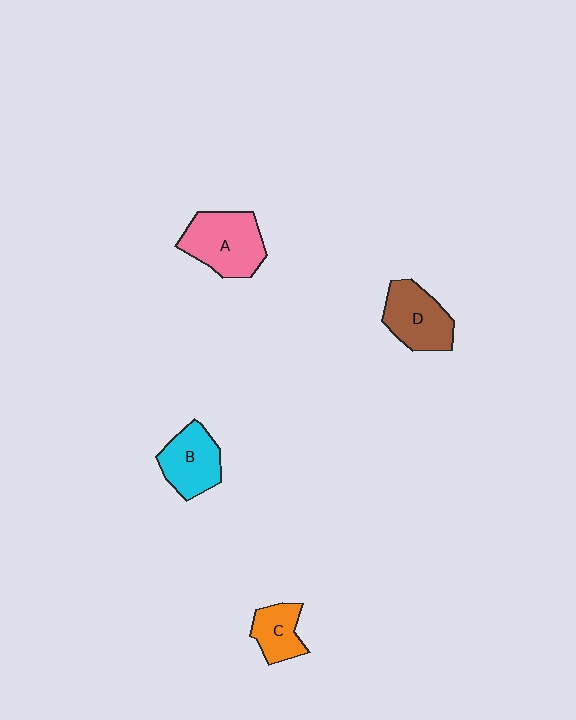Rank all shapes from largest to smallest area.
From largest to smallest: A (pink), D (brown), B (cyan), C (orange).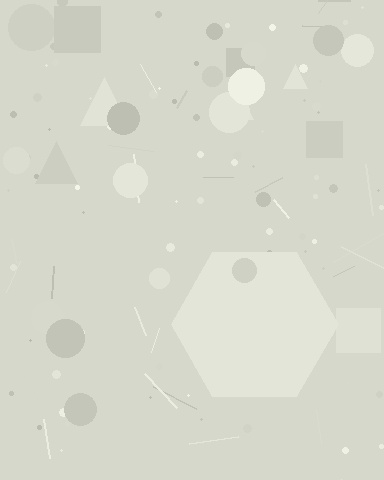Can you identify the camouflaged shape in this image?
The camouflaged shape is a hexagon.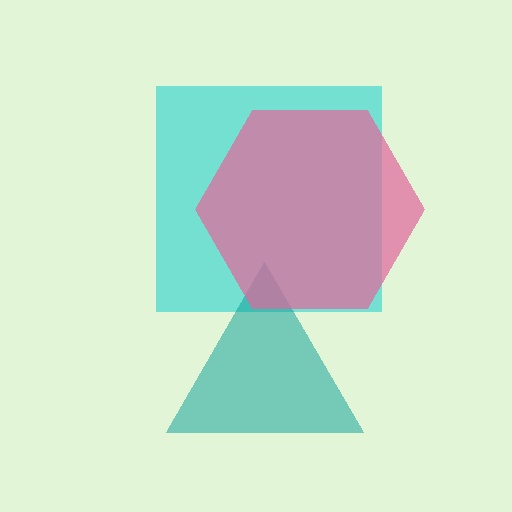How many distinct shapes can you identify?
There are 3 distinct shapes: a cyan square, a teal triangle, a pink hexagon.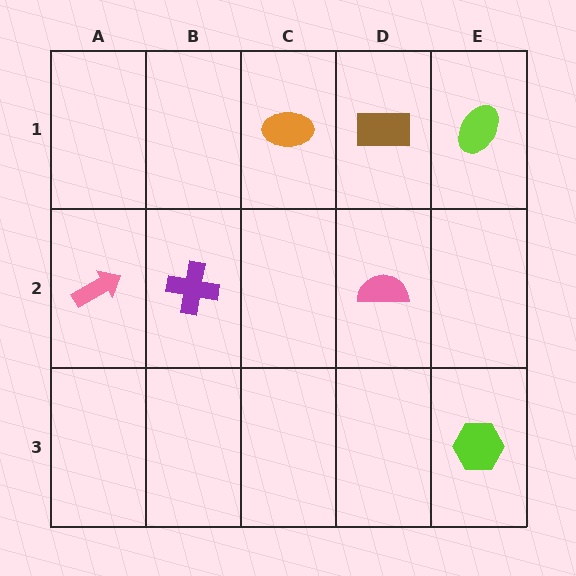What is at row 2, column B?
A purple cross.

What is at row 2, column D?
A pink semicircle.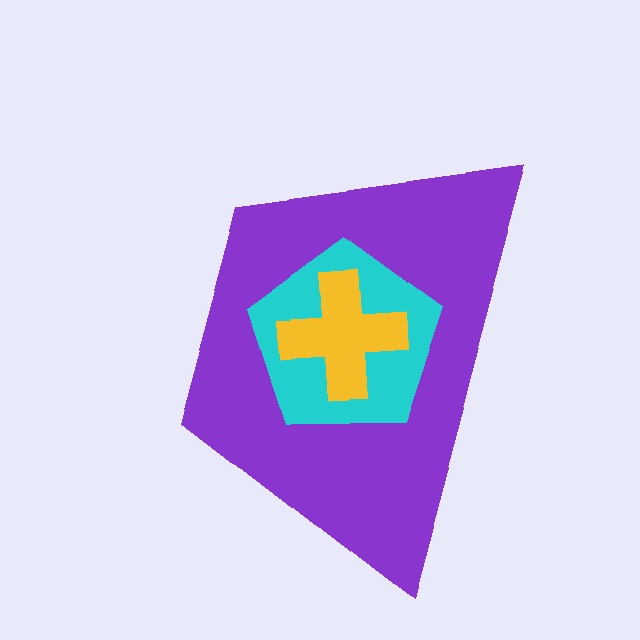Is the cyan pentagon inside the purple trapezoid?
Yes.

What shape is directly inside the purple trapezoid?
The cyan pentagon.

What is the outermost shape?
The purple trapezoid.